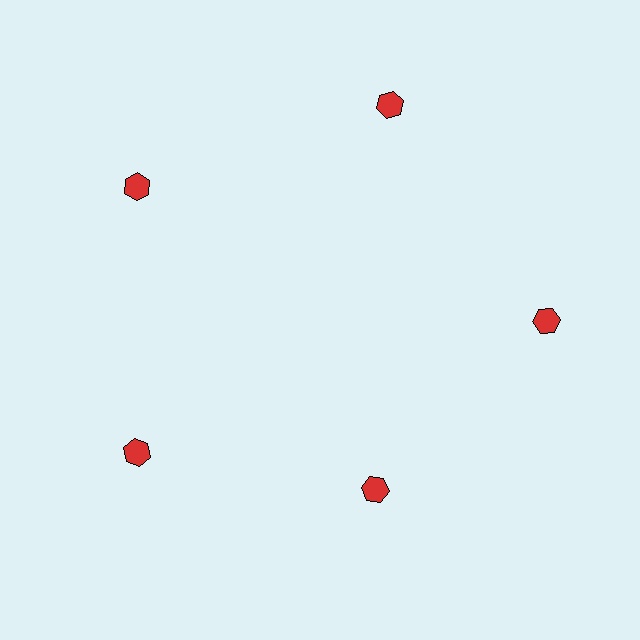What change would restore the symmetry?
The symmetry would be restored by moving it outward, back onto the ring so that all 5 hexagons sit at equal angles and equal distance from the center.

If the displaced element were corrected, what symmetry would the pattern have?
It would have 5-fold rotational symmetry — the pattern would map onto itself every 72 degrees.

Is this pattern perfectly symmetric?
No. The 5 red hexagons are arranged in a ring, but one element near the 5 o'clock position is pulled inward toward the center, breaking the 5-fold rotational symmetry.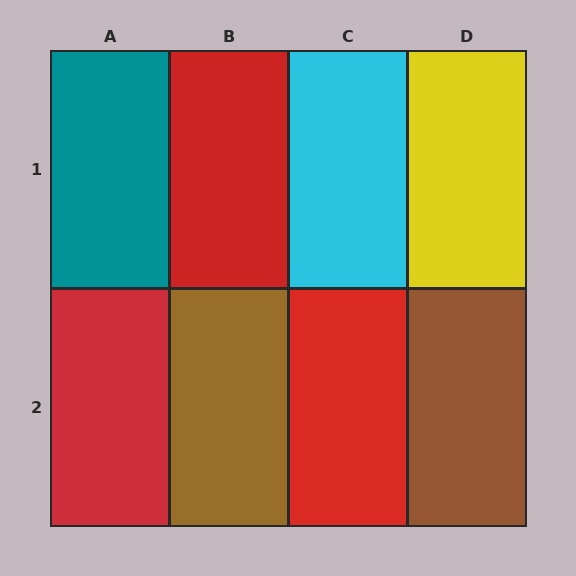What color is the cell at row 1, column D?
Yellow.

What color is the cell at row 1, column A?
Teal.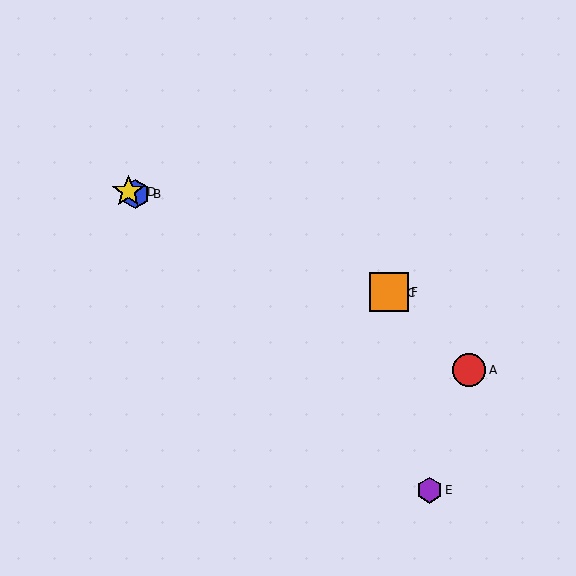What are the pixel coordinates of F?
Object F is at (389, 292).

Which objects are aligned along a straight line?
Objects B, C, D, F are aligned along a straight line.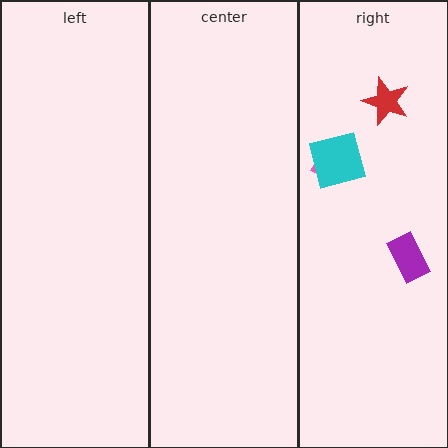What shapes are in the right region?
The red star, the pink arrow, the cyan square, the purple rectangle.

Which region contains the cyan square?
The right region.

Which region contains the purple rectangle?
The right region.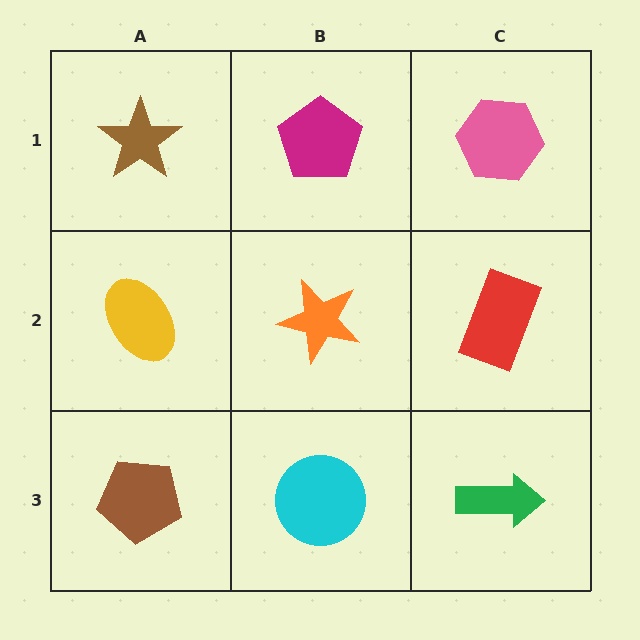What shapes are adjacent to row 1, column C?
A red rectangle (row 2, column C), a magenta pentagon (row 1, column B).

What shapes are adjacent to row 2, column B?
A magenta pentagon (row 1, column B), a cyan circle (row 3, column B), a yellow ellipse (row 2, column A), a red rectangle (row 2, column C).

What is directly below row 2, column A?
A brown pentagon.